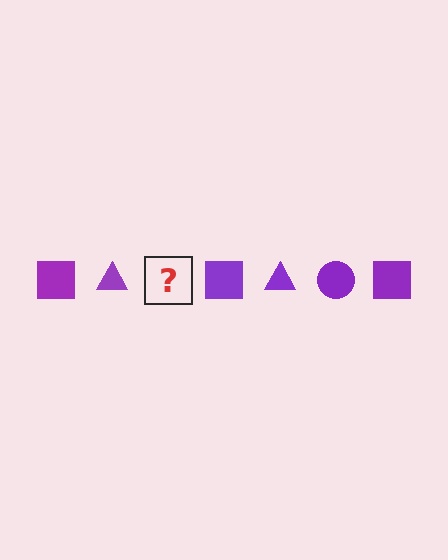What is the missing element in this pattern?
The missing element is a purple circle.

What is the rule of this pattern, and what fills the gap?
The rule is that the pattern cycles through square, triangle, circle shapes in purple. The gap should be filled with a purple circle.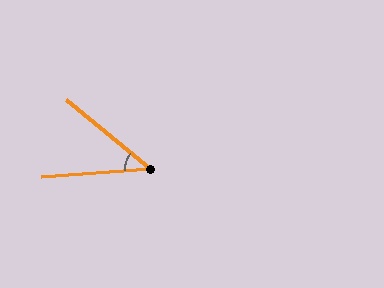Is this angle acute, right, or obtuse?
It is acute.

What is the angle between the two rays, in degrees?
Approximately 44 degrees.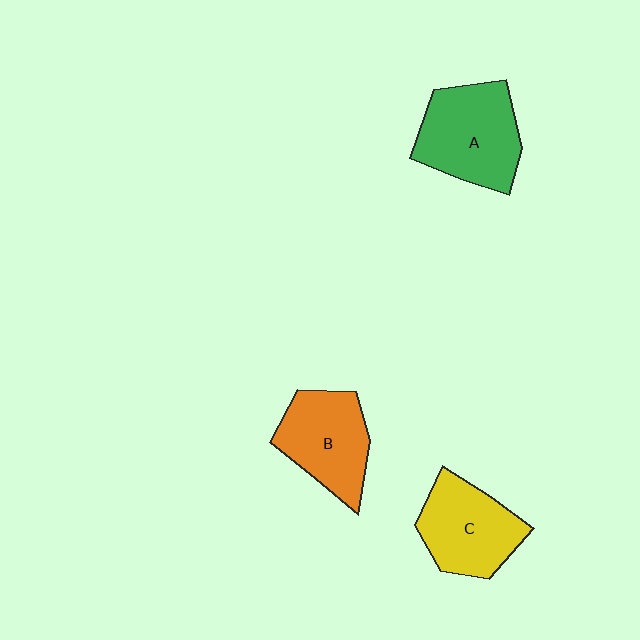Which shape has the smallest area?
Shape B (orange).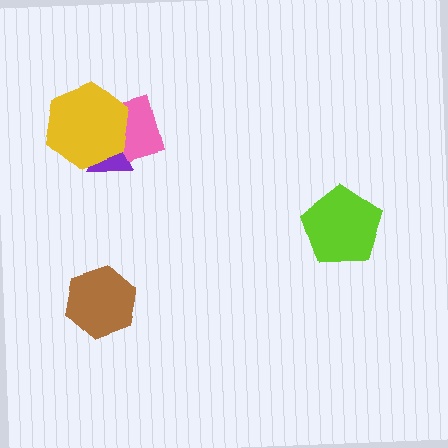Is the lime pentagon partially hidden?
No, no other shape covers it.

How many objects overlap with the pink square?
2 objects overlap with the pink square.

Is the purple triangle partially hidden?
Yes, it is partially covered by another shape.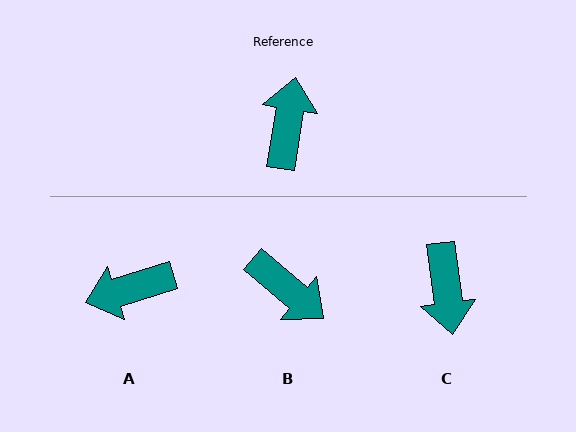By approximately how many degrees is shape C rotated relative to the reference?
Approximately 163 degrees clockwise.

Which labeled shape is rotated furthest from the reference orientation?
C, about 163 degrees away.